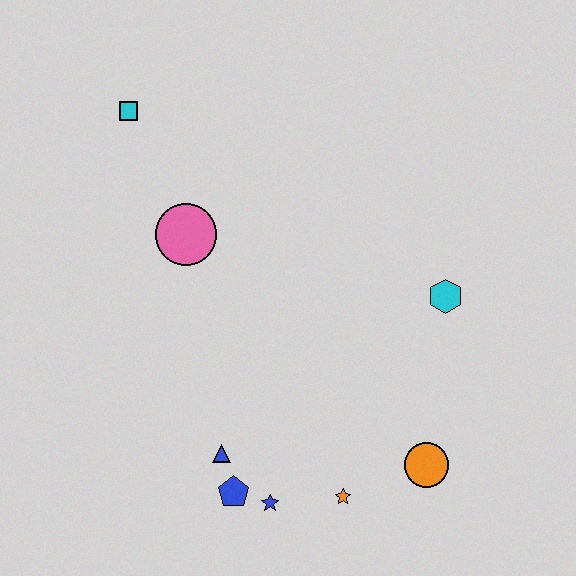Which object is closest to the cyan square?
The pink circle is closest to the cyan square.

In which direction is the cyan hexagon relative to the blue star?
The cyan hexagon is above the blue star.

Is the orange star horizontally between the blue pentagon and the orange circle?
Yes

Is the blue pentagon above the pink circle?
No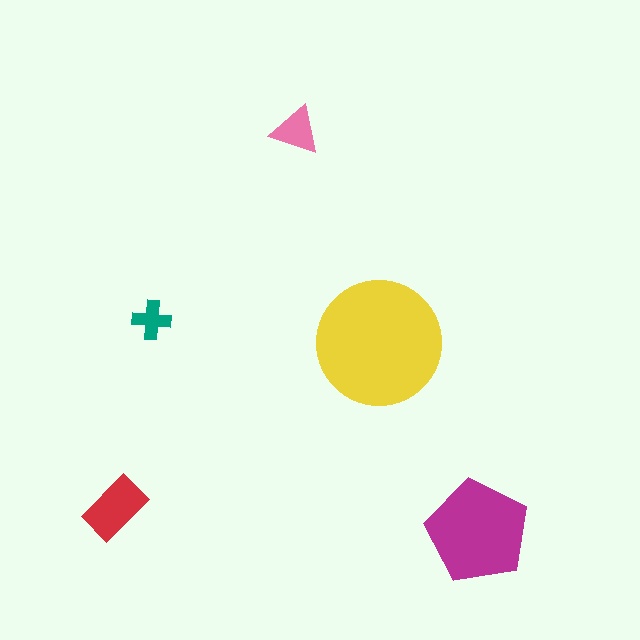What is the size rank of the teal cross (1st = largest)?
5th.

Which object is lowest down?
The magenta pentagon is bottommost.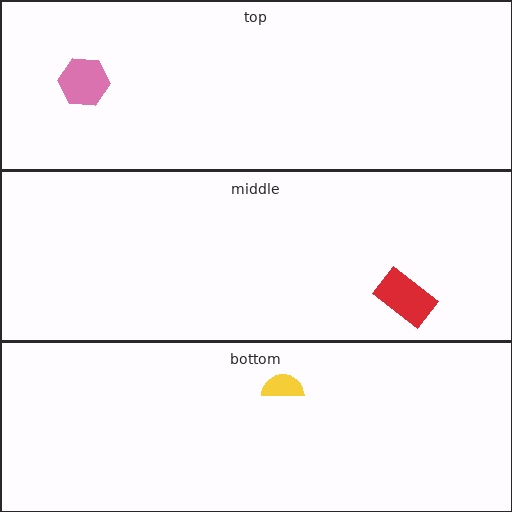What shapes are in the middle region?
The red rectangle.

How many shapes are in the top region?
1.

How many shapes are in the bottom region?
1.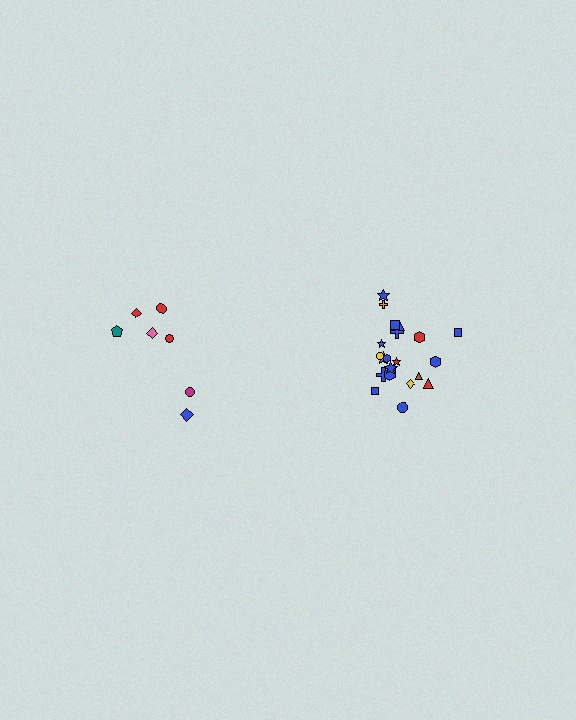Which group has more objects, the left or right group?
The right group.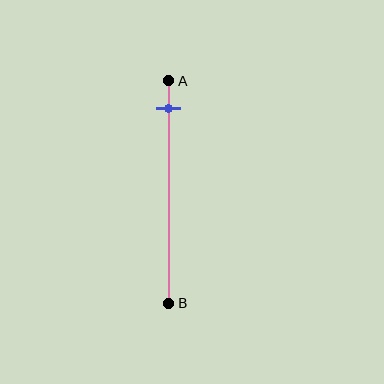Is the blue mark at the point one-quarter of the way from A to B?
No, the mark is at about 15% from A, not at the 25% one-quarter point.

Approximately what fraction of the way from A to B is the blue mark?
The blue mark is approximately 15% of the way from A to B.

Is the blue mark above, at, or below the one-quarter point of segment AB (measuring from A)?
The blue mark is above the one-quarter point of segment AB.